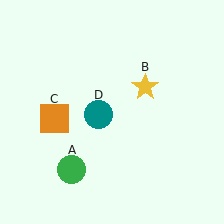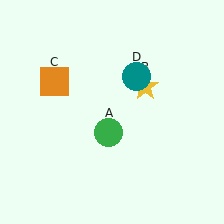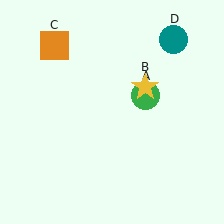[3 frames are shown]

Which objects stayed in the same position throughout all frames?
Yellow star (object B) remained stationary.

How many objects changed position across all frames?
3 objects changed position: green circle (object A), orange square (object C), teal circle (object D).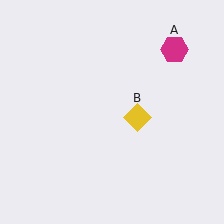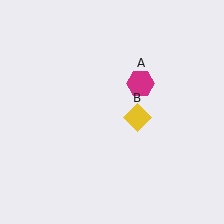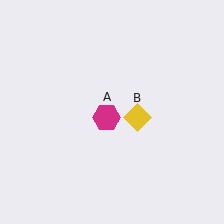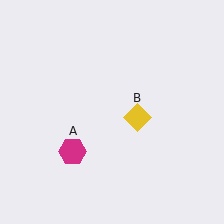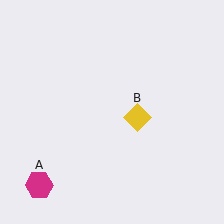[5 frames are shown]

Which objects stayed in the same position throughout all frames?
Yellow diamond (object B) remained stationary.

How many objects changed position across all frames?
1 object changed position: magenta hexagon (object A).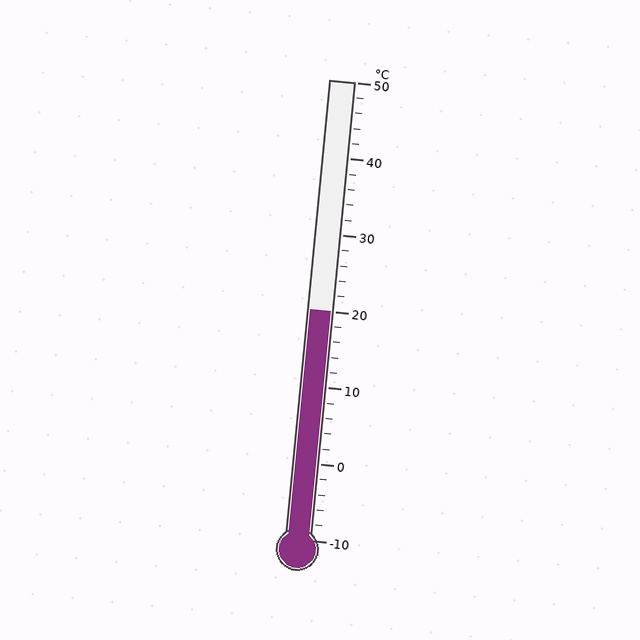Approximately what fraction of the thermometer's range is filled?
The thermometer is filled to approximately 50% of its range.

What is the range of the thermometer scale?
The thermometer scale ranges from -10°C to 50°C.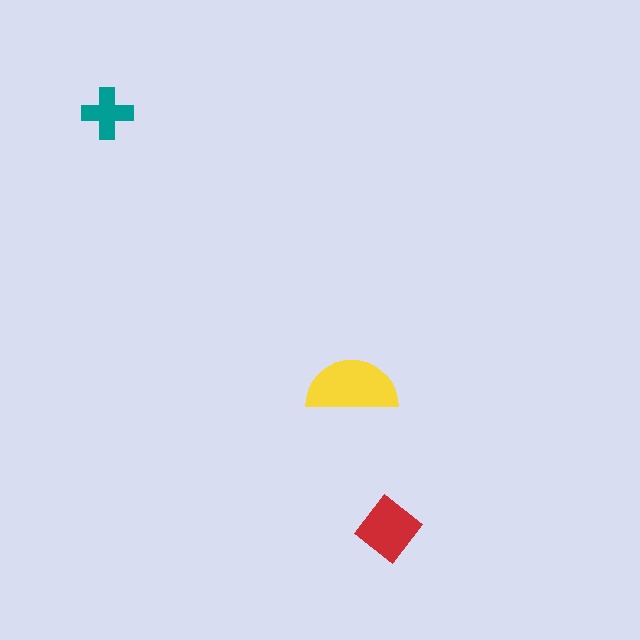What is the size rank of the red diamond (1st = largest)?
2nd.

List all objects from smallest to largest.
The teal cross, the red diamond, the yellow semicircle.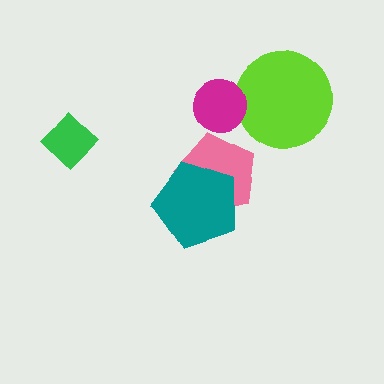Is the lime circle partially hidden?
Yes, it is partially covered by another shape.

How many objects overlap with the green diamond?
0 objects overlap with the green diamond.